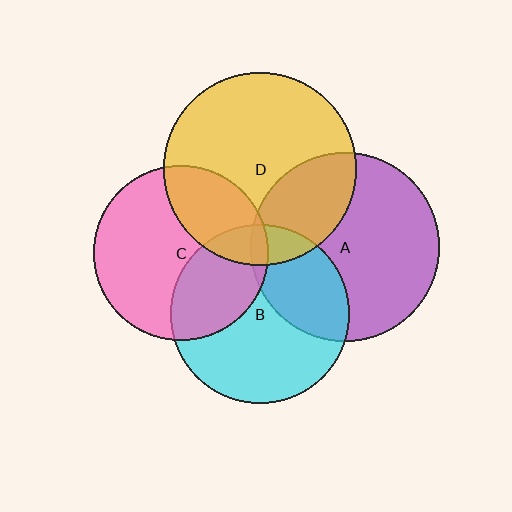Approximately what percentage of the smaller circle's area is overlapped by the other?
Approximately 30%.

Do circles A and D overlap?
Yes.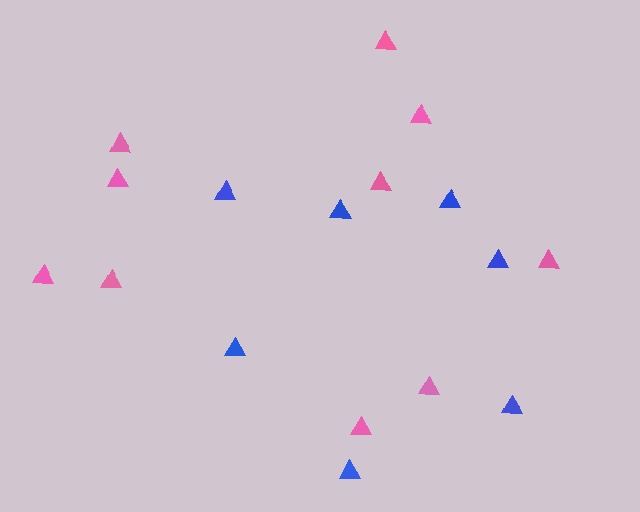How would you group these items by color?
There are 2 groups: one group of pink triangles (10) and one group of blue triangles (7).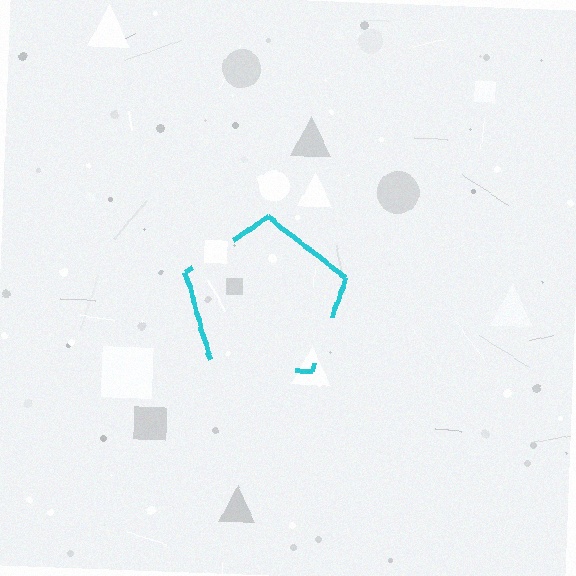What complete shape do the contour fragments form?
The contour fragments form a pentagon.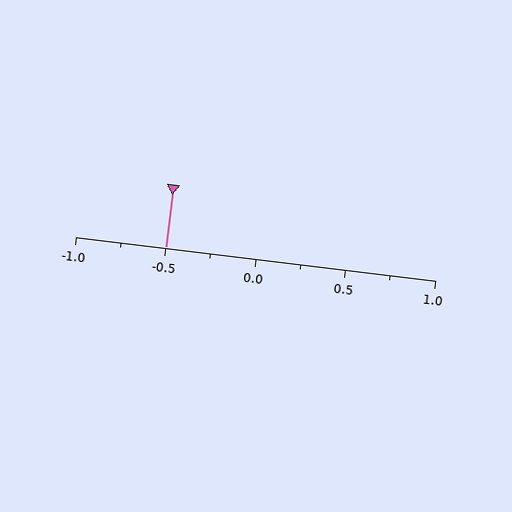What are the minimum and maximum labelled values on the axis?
The axis runs from -1.0 to 1.0.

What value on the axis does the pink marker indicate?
The marker indicates approximately -0.5.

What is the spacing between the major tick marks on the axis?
The major ticks are spaced 0.5 apart.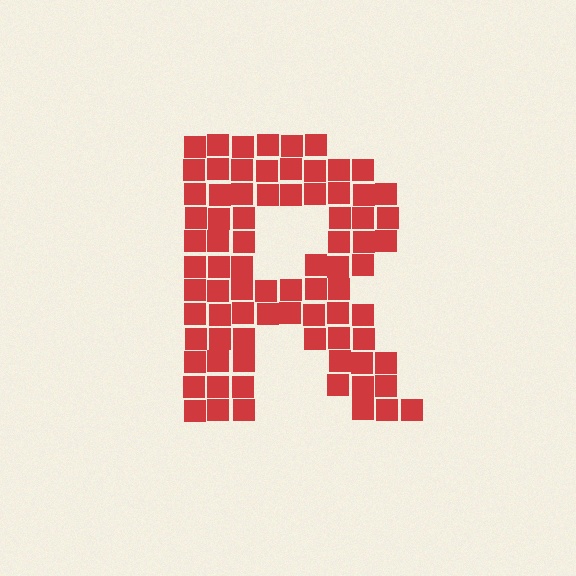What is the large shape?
The large shape is the letter R.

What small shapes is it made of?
It is made of small squares.